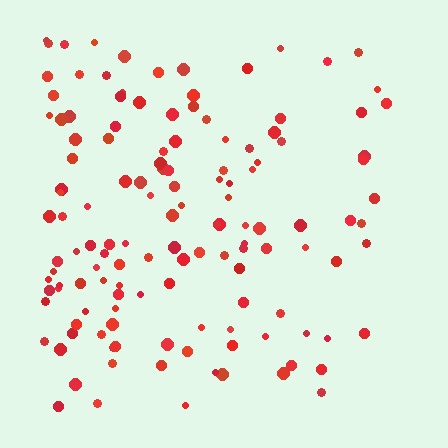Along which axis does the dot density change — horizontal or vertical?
Horizontal.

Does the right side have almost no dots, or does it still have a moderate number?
Still a moderate number, just noticeably fewer than the left.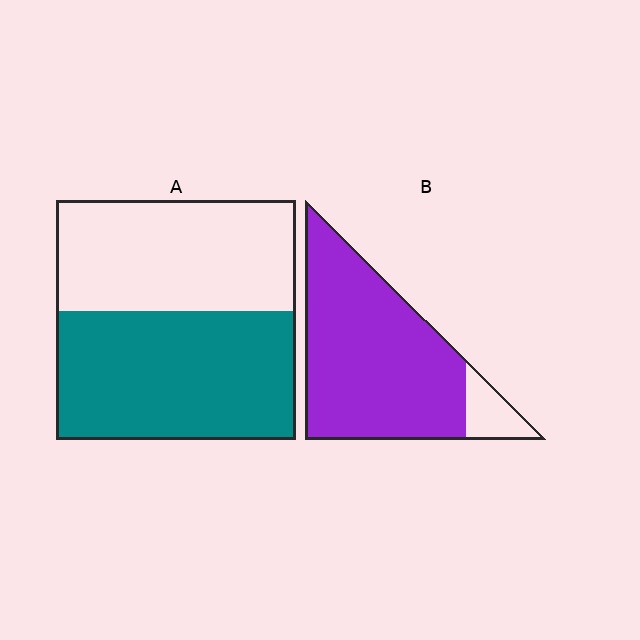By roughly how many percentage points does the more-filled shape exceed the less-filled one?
By roughly 35 percentage points (B over A).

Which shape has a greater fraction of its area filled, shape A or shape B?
Shape B.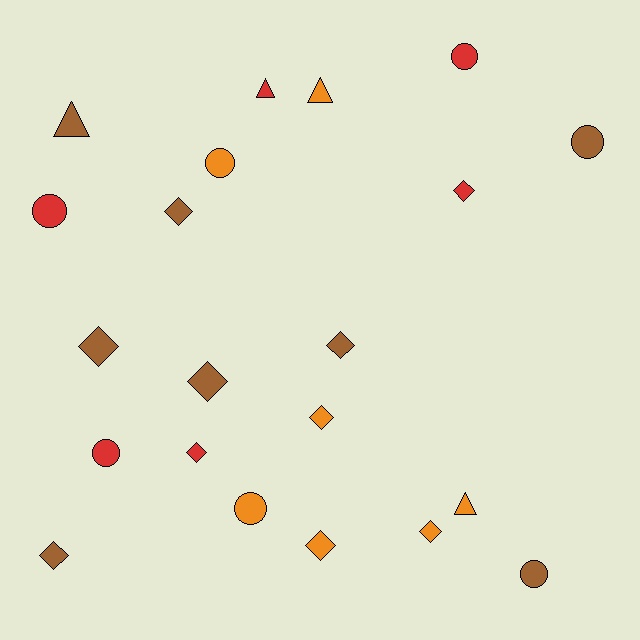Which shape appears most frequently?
Diamond, with 10 objects.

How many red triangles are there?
There is 1 red triangle.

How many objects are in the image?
There are 21 objects.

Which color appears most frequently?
Brown, with 8 objects.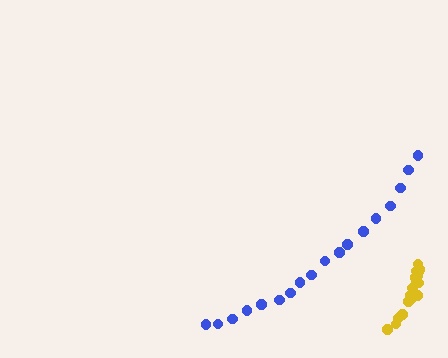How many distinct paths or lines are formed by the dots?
There are 2 distinct paths.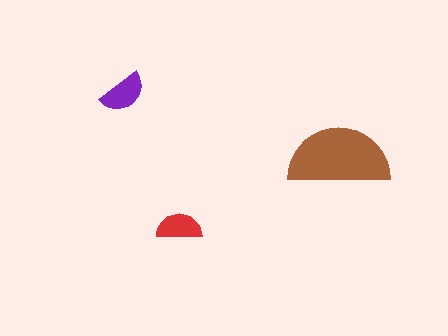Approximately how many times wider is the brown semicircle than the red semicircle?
About 2 times wider.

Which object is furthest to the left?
The purple semicircle is leftmost.